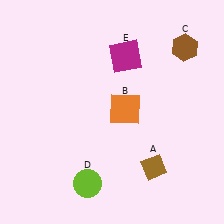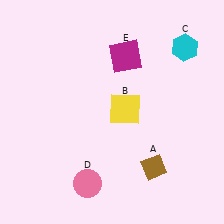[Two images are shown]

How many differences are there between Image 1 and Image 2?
There are 3 differences between the two images.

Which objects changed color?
B changed from orange to yellow. C changed from brown to cyan. D changed from lime to pink.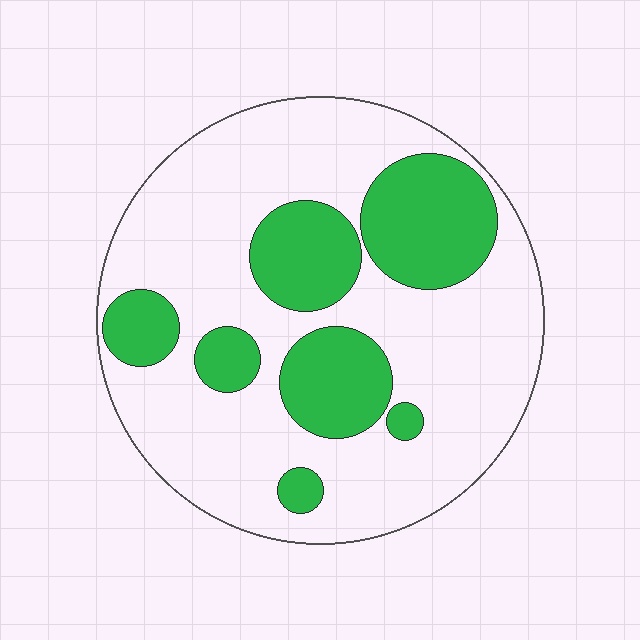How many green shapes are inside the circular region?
7.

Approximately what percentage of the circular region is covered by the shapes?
Approximately 30%.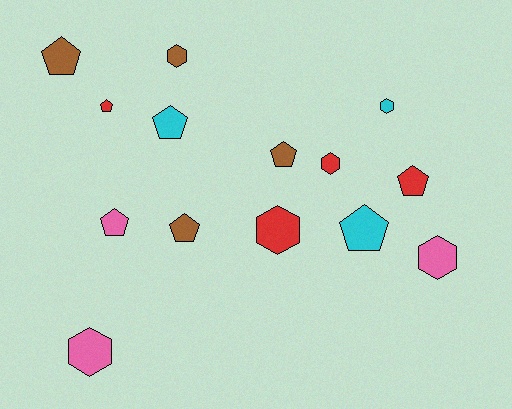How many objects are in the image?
There are 14 objects.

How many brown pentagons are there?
There are 3 brown pentagons.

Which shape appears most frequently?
Pentagon, with 8 objects.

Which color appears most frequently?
Brown, with 4 objects.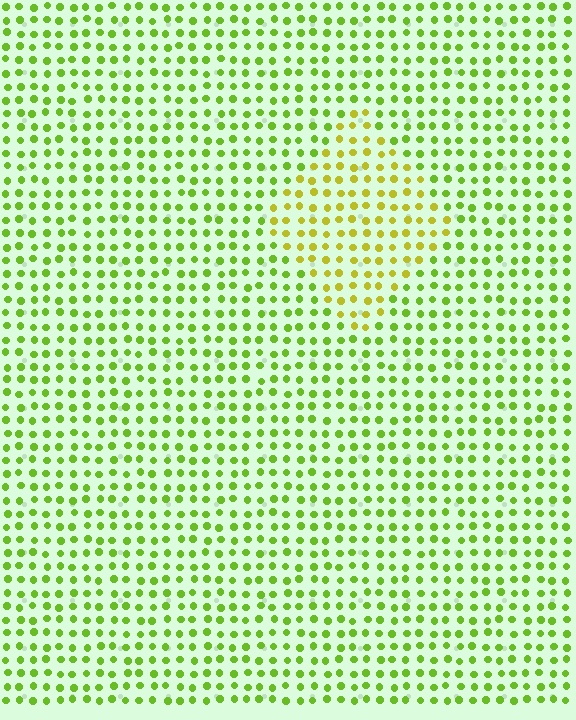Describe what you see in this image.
The image is filled with small lime elements in a uniform arrangement. A diamond-shaped region is visible where the elements are tinted to a slightly different hue, forming a subtle color boundary.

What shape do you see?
I see a diamond.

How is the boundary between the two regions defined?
The boundary is defined purely by a slight shift in hue (about 32 degrees). Spacing, size, and orientation are identical on both sides.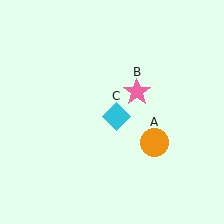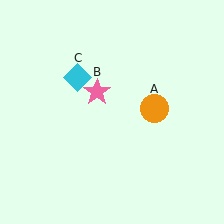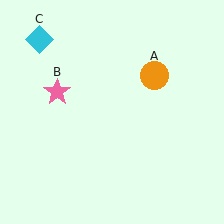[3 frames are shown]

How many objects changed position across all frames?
3 objects changed position: orange circle (object A), pink star (object B), cyan diamond (object C).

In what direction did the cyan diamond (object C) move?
The cyan diamond (object C) moved up and to the left.